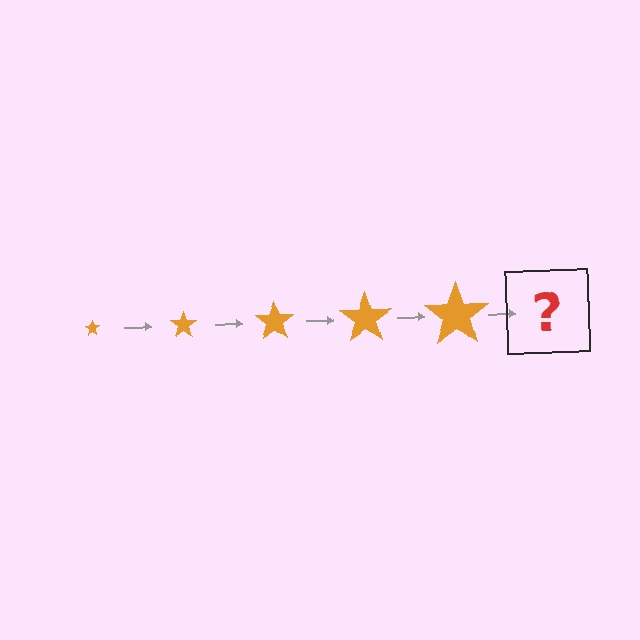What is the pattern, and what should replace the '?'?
The pattern is that the star gets progressively larger each step. The '?' should be an orange star, larger than the previous one.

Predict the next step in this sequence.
The next step is an orange star, larger than the previous one.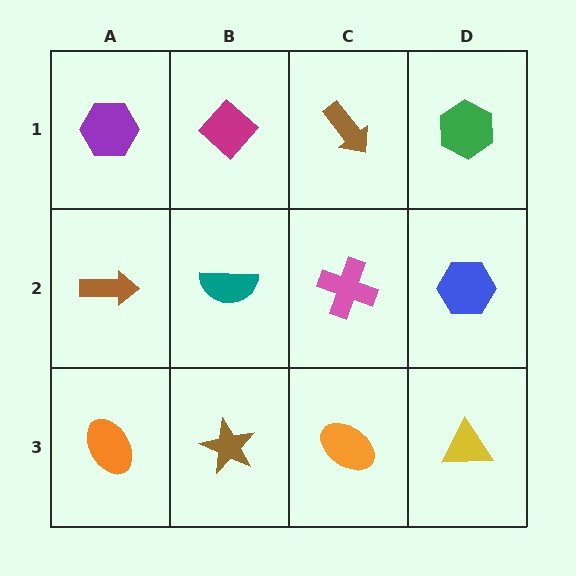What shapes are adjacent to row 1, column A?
A brown arrow (row 2, column A), a magenta diamond (row 1, column B).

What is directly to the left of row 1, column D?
A brown arrow.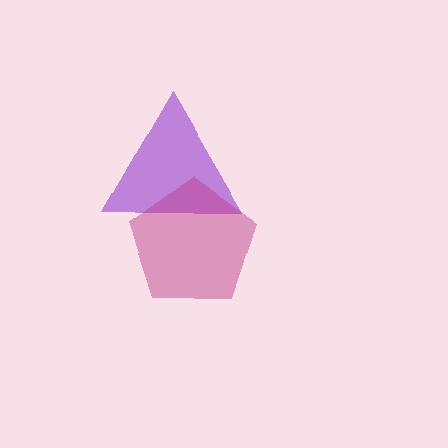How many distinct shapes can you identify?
There are 2 distinct shapes: a purple triangle, a magenta pentagon.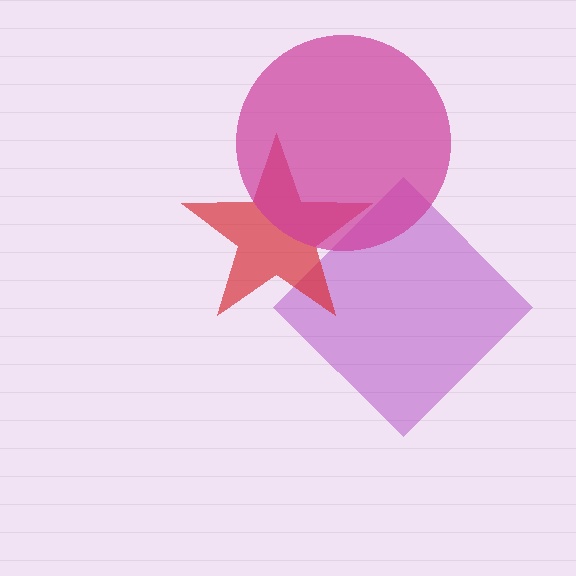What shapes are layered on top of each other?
The layered shapes are: a purple diamond, a red star, a magenta circle.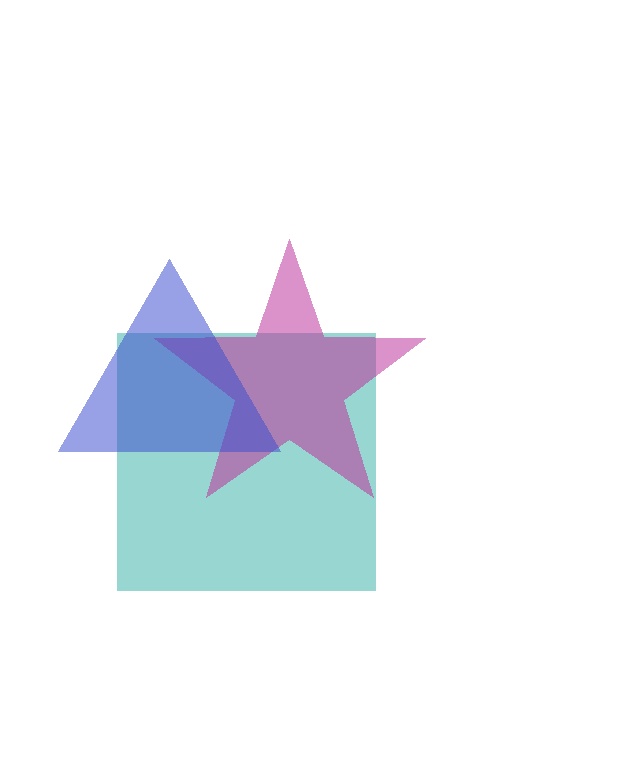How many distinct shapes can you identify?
There are 3 distinct shapes: a teal square, a magenta star, a blue triangle.